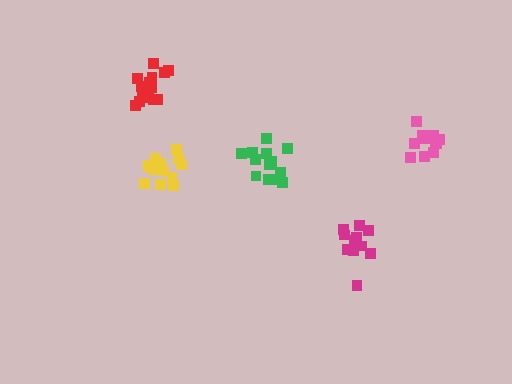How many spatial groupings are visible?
There are 5 spatial groupings.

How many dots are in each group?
Group 1: 13 dots, Group 2: 15 dots, Group 3: 13 dots, Group 4: 12 dots, Group 5: 12 dots (65 total).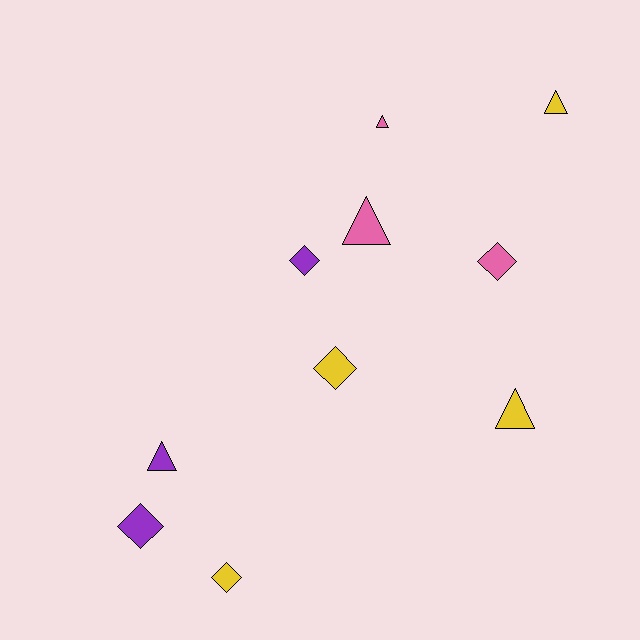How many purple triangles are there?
There is 1 purple triangle.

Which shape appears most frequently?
Diamond, with 5 objects.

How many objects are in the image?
There are 10 objects.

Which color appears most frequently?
Yellow, with 4 objects.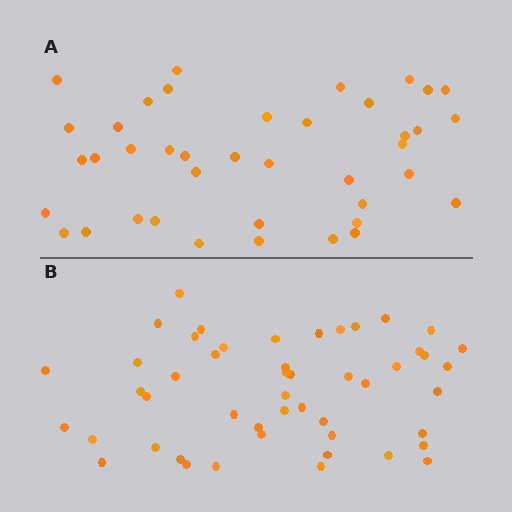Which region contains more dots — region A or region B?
Region B (the bottom region) has more dots.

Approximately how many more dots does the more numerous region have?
Region B has roughly 8 or so more dots than region A.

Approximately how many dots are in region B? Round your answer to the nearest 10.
About 50 dots. (The exact count is 49, which rounds to 50.)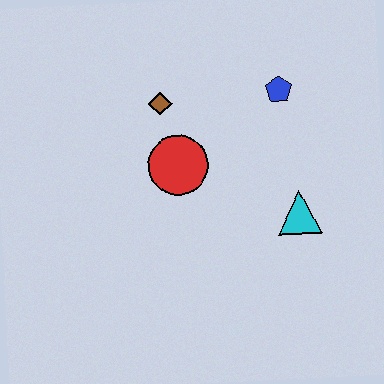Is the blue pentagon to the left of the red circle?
No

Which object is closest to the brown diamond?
The red circle is closest to the brown diamond.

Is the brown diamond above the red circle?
Yes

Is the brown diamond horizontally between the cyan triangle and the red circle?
No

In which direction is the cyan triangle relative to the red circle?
The cyan triangle is to the right of the red circle.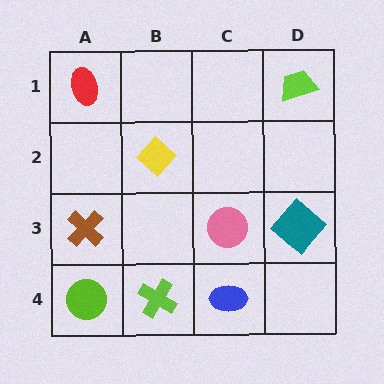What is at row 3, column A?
A brown cross.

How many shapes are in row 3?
3 shapes.